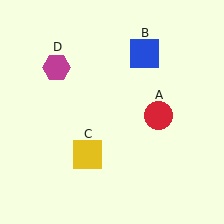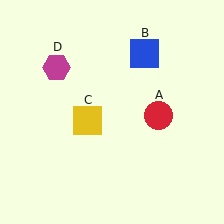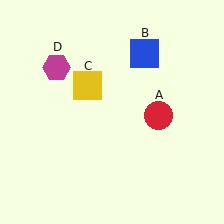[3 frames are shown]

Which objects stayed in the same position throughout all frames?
Red circle (object A) and blue square (object B) and magenta hexagon (object D) remained stationary.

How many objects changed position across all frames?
1 object changed position: yellow square (object C).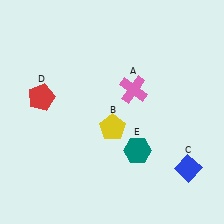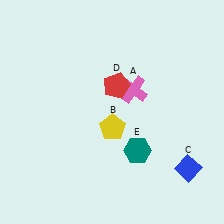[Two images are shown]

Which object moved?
The red pentagon (D) moved right.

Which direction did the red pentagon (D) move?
The red pentagon (D) moved right.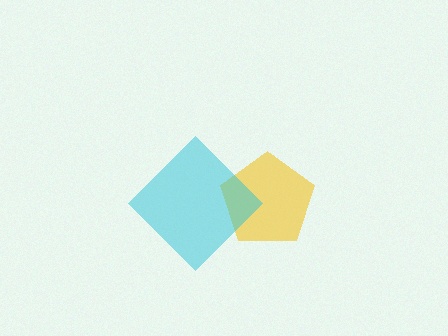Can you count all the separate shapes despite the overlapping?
Yes, there are 2 separate shapes.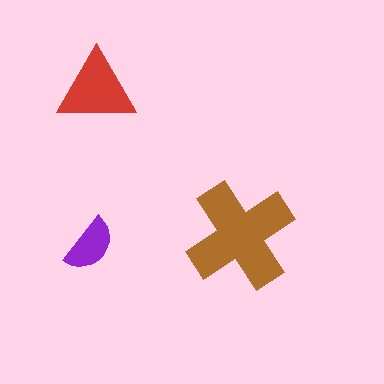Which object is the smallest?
The purple semicircle.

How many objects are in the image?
There are 3 objects in the image.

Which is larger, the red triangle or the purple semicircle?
The red triangle.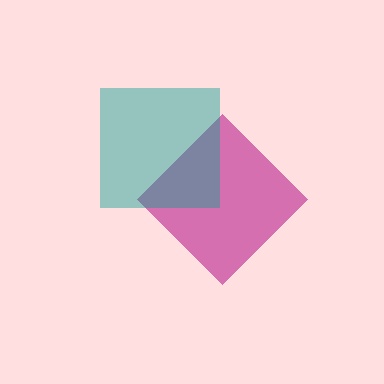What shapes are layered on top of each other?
The layered shapes are: a magenta diamond, a teal square.